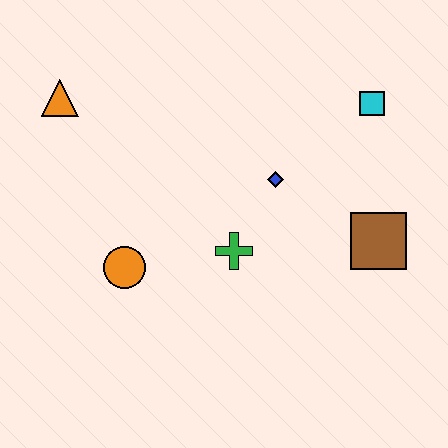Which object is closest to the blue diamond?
The green cross is closest to the blue diamond.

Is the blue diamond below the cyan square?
Yes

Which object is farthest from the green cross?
The orange triangle is farthest from the green cross.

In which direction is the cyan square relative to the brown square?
The cyan square is above the brown square.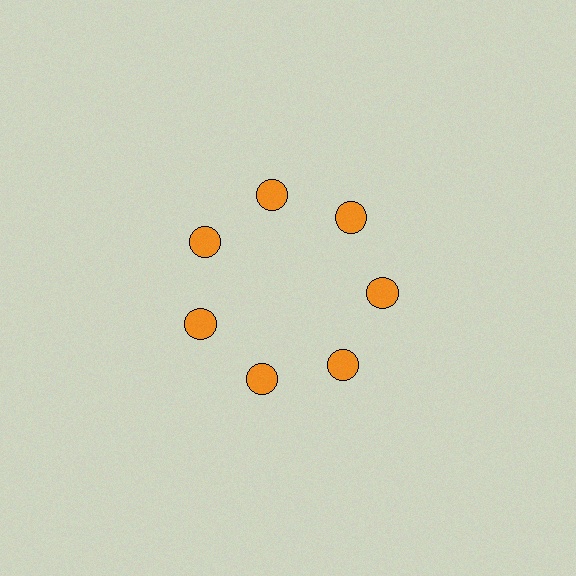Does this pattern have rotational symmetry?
Yes, this pattern has 7-fold rotational symmetry. It looks the same after rotating 51 degrees around the center.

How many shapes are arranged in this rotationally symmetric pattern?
There are 7 shapes, arranged in 7 groups of 1.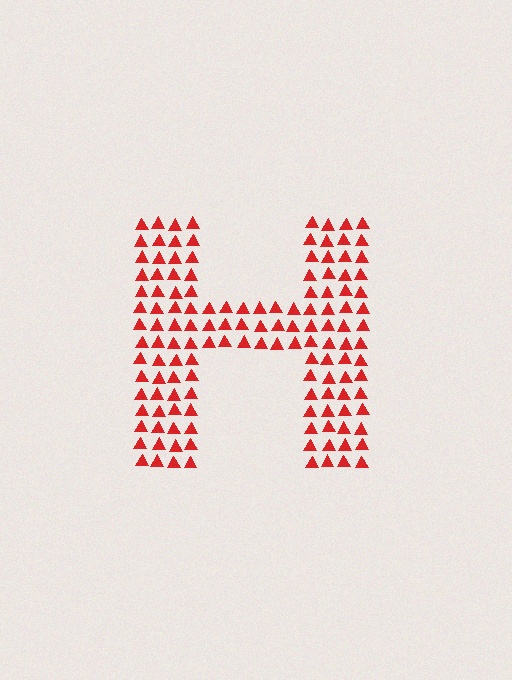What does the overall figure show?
The overall figure shows the letter H.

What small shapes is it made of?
It is made of small triangles.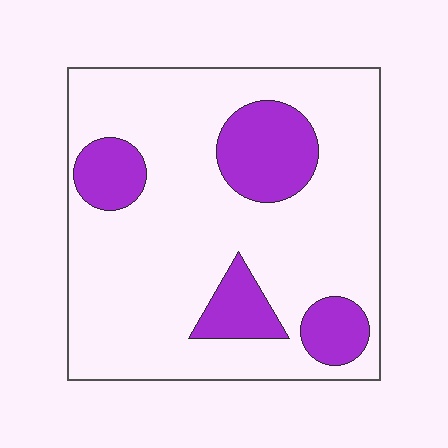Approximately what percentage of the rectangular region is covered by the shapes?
Approximately 20%.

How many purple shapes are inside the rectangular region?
4.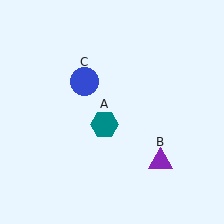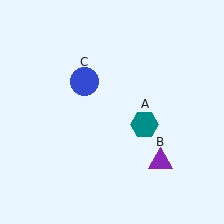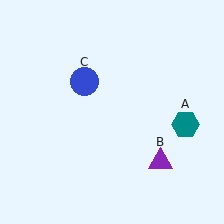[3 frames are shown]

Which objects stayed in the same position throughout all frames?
Purple triangle (object B) and blue circle (object C) remained stationary.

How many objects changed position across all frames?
1 object changed position: teal hexagon (object A).